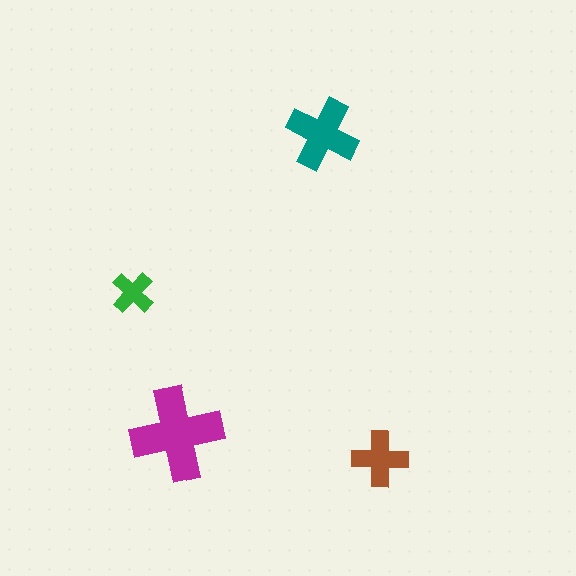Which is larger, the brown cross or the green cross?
The brown one.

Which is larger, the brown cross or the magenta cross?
The magenta one.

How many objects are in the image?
There are 4 objects in the image.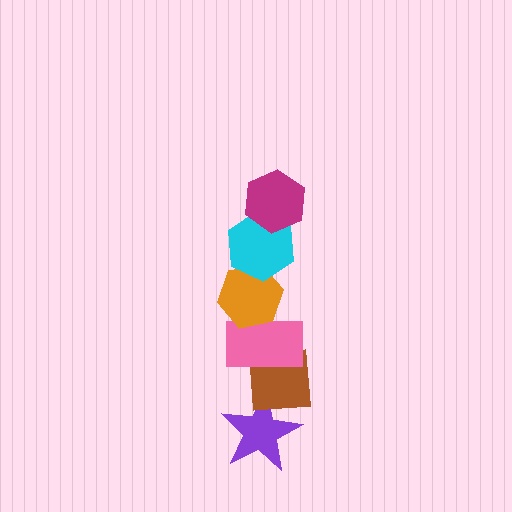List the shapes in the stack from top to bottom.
From top to bottom: the magenta hexagon, the cyan hexagon, the orange hexagon, the pink rectangle, the brown square, the purple star.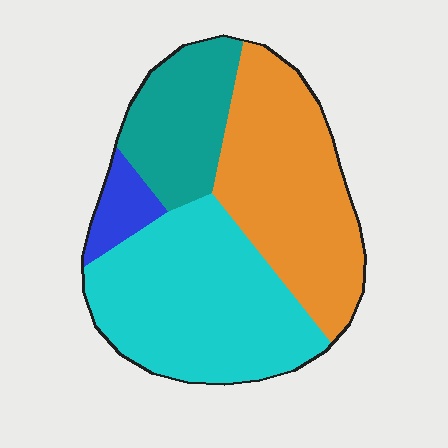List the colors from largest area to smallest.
From largest to smallest: cyan, orange, teal, blue.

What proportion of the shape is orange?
Orange takes up about one third (1/3) of the shape.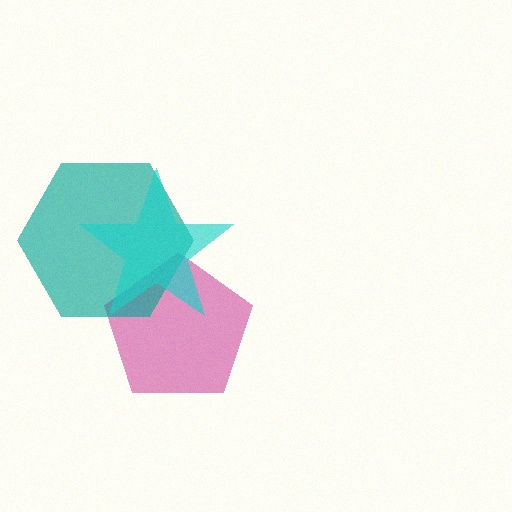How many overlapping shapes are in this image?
There are 3 overlapping shapes in the image.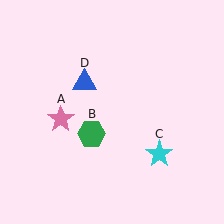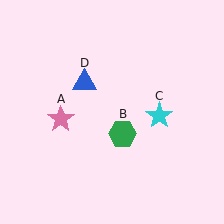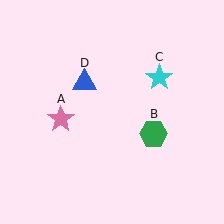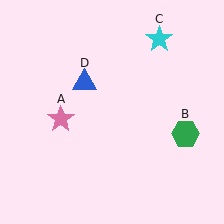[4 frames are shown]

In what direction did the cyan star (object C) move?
The cyan star (object C) moved up.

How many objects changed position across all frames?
2 objects changed position: green hexagon (object B), cyan star (object C).